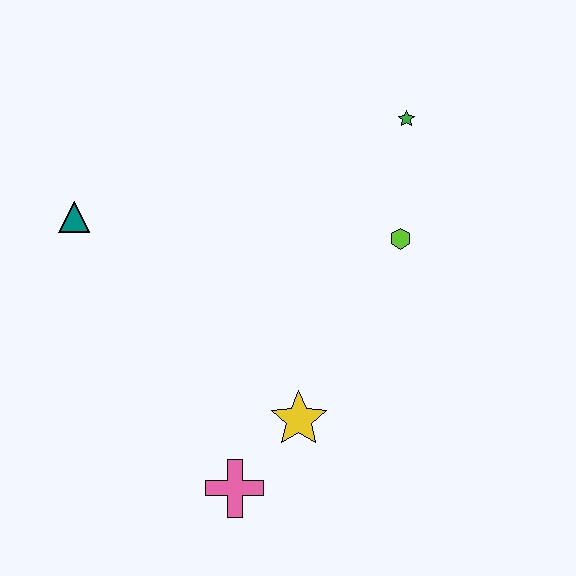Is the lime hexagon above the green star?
No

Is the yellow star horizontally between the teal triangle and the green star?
Yes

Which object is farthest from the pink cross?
The green star is farthest from the pink cross.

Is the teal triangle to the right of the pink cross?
No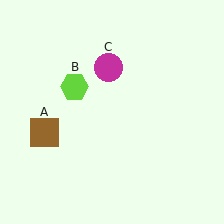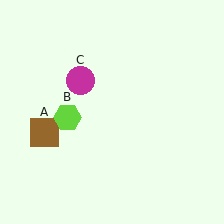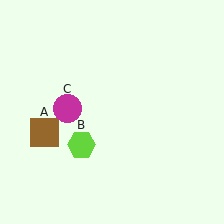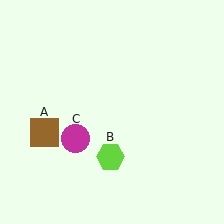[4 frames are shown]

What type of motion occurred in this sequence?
The lime hexagon (object B), magenta circle (object C) rotated counterclockwise around the center of the scene.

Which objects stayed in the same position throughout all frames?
Brown square (object A) remained stationary.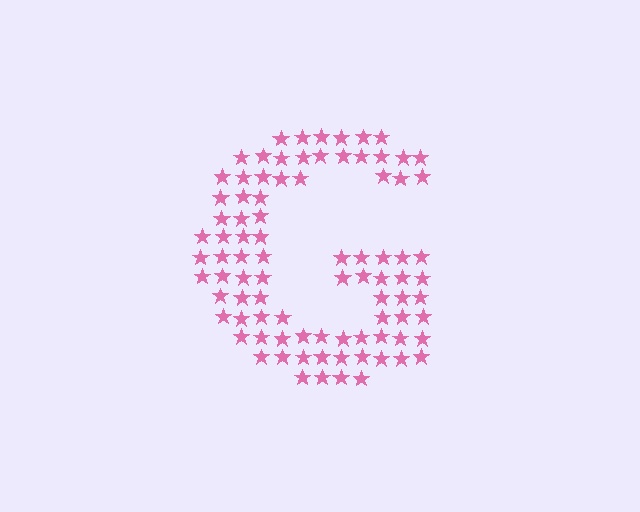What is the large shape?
The large shape is the letter G.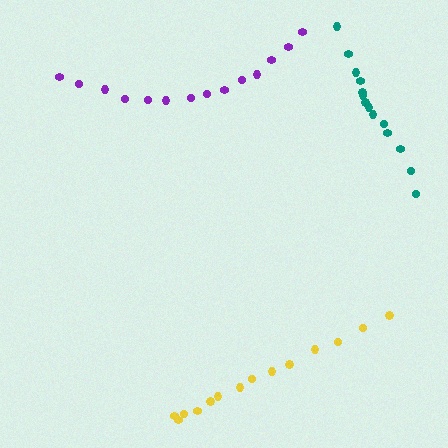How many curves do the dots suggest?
There are 3 distinct paths.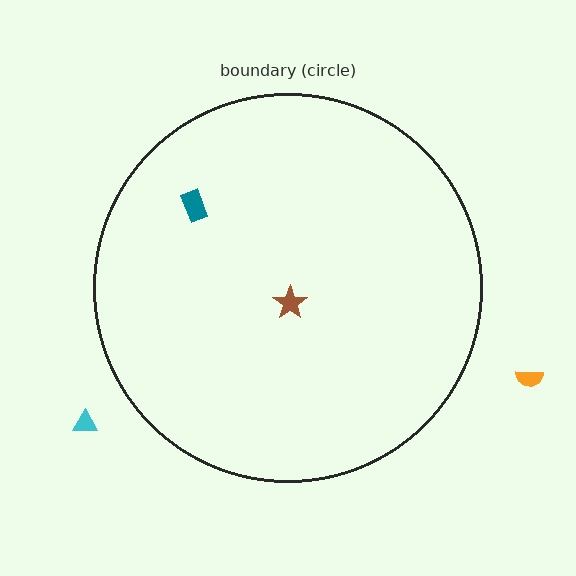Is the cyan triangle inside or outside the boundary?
Outside.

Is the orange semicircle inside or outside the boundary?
Outside.